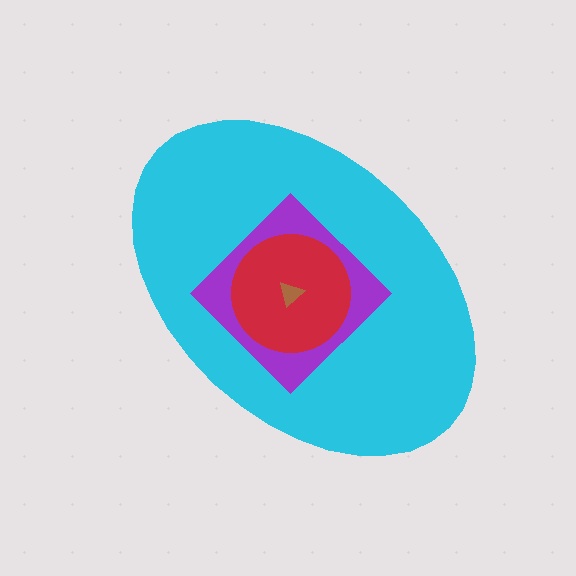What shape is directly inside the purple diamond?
The red circle.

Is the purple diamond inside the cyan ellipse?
Yes.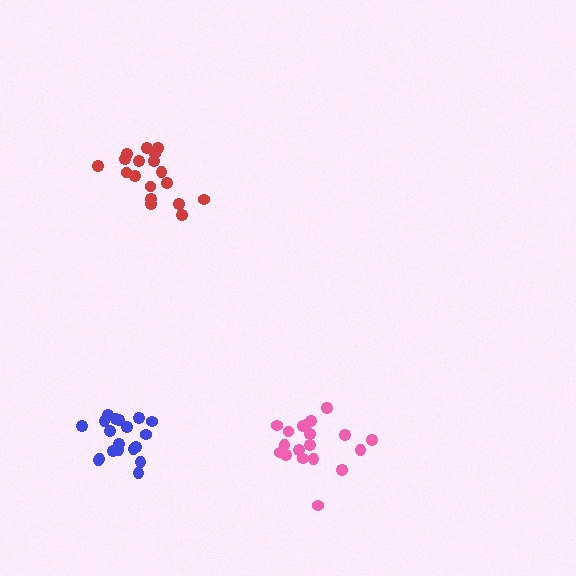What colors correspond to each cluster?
The clusters are colored: blue, red, pink.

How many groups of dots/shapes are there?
There are 3 groups.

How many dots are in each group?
Group 1: 19 dots, Group 2: 18 dots, Group 3: 19 dots (56 total).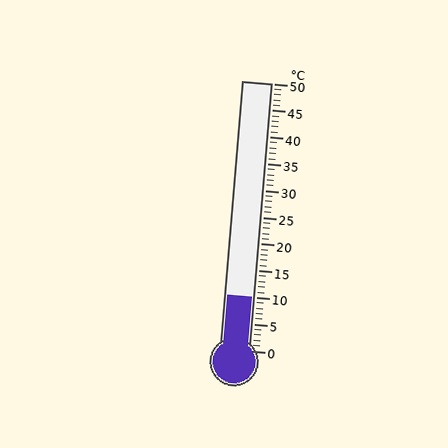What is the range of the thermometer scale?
The thermometer scale ranges from 0°C to 50°C.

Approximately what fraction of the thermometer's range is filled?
The thermometer is filled to approximately 20% of its range.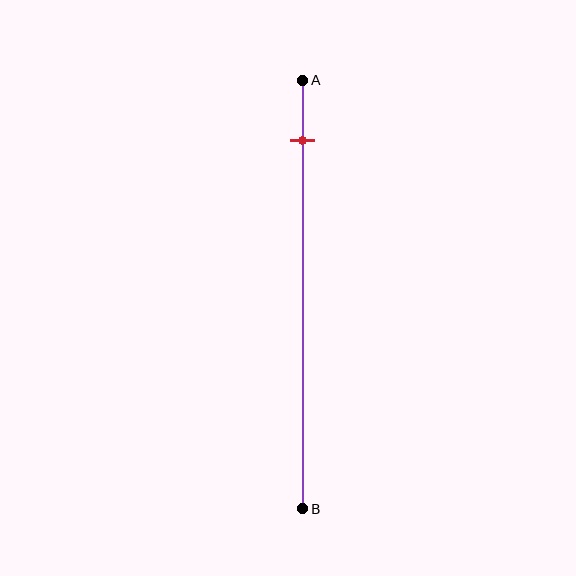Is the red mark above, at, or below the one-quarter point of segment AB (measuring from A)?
The red mark is above the one-quarter point of segment AB.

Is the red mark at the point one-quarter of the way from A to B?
No, the mark is at about 15% from A, not at the 25% one-quarter point.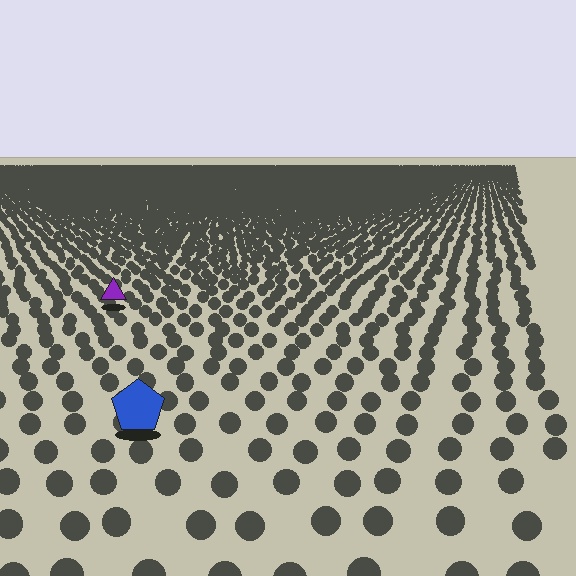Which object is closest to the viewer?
The blue pentagon is closest. The texture marks near it are larger and more spread out.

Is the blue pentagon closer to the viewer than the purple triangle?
Yes. The blue pentagon is closer — you can tell from the texture gradient: the ground texture is coarser near it.